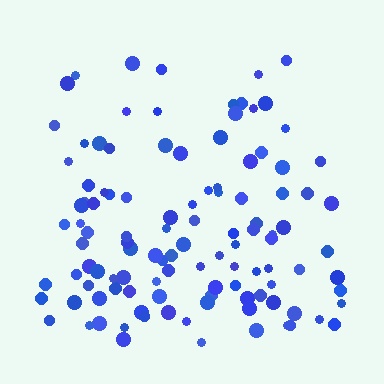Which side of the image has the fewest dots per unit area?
The top.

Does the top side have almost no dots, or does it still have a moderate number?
Still a moderate number, just noticeably fewer than the bottom.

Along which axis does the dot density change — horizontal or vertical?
Vertical.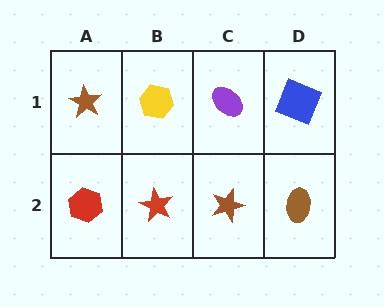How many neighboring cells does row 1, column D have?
2.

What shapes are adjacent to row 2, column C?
A purple ellipse (row 1, column C), a red star (row 2, column B), a brown ellipse (row 2, column D).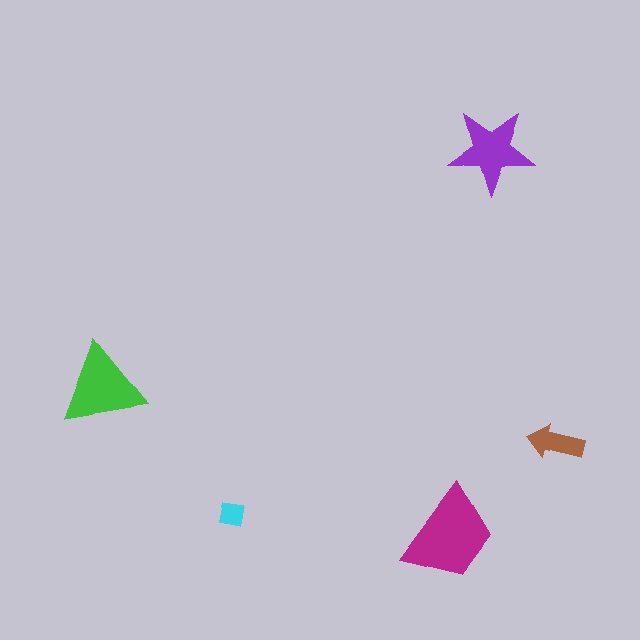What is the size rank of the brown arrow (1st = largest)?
4th.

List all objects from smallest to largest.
The cyan square, the brown arrow, the purple star, the green triangle, the magenta trapezoid.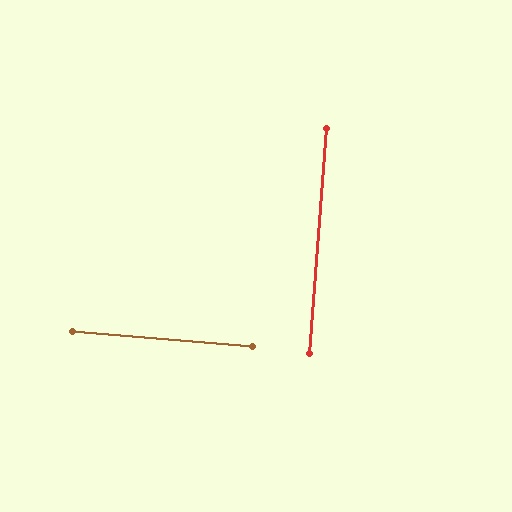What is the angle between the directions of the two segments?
Approximately 90 degrees.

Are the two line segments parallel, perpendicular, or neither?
Perpendicular — they meet at approximately 90°.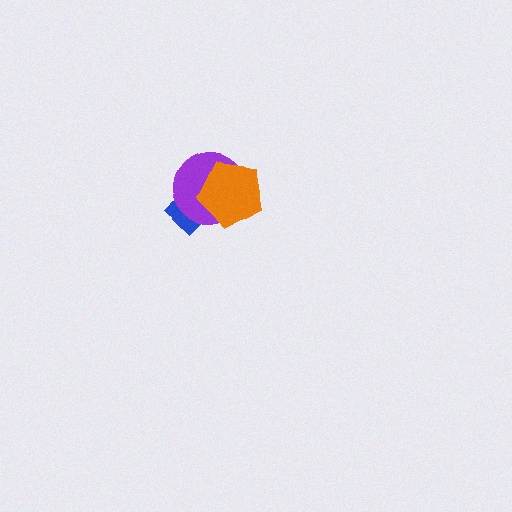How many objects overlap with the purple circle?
2 objects overlap with the purple circle.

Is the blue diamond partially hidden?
Yes, it is partially covered by another shape.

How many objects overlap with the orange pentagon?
2 objects overlap with the orange pentagon.